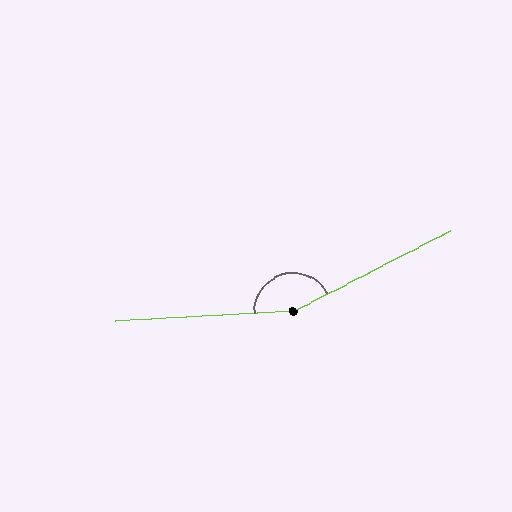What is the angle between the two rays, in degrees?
Approximately 156 degrees.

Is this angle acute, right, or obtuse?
It is obtuse.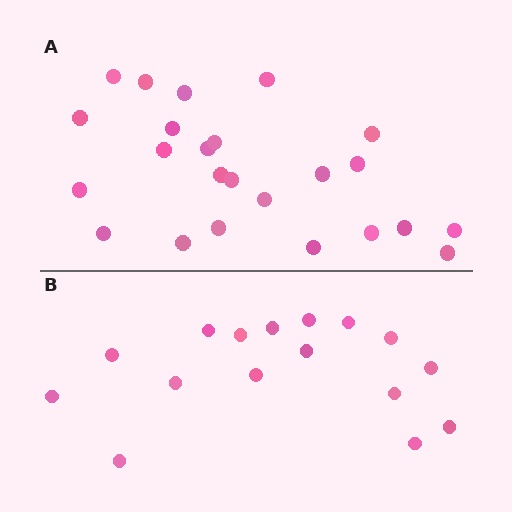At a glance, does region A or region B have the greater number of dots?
Region A (the top region) has more dots.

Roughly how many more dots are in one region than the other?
Region A has roughly 8 or so more dots than region B.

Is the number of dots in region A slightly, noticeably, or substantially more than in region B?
Region A has substantially more. The ratio is roughly 1.5 to 1.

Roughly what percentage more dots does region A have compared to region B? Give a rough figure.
About 50% more.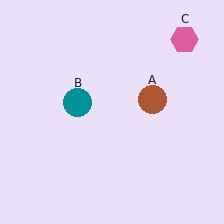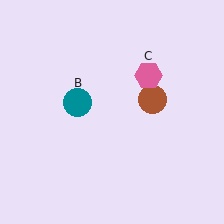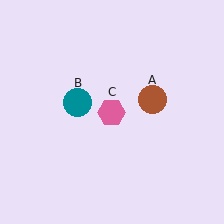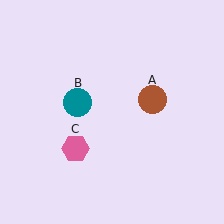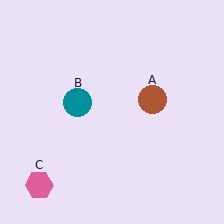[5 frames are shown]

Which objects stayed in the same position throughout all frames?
Brown circle (object A) and teal circle (object B) remained stationary.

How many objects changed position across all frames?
1 object changed position: pink hexagon (object C).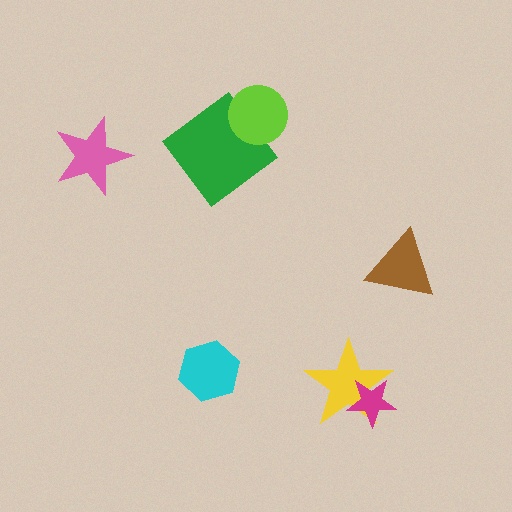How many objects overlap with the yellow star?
1 object overlaps with the yellow star.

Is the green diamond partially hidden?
Yes, it is partially covered by another shape.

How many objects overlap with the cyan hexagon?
0 objects overlap with the cyan hexagon.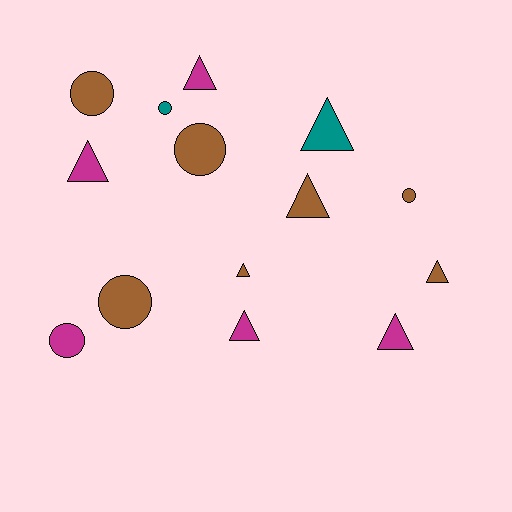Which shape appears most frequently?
Triangle, with 8 objects.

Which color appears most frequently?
Brown, with 7 objects.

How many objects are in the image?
There are 14 objects.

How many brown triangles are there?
There are 3 brown triangles.